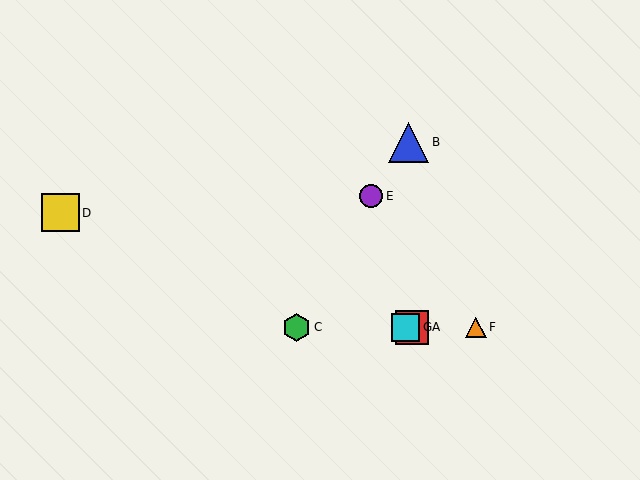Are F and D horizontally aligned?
No, F is at y≈327 and D is at y≈213.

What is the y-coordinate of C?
Object C is at y≈327.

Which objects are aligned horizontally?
Objects A, C, F, G are aligned horizontally.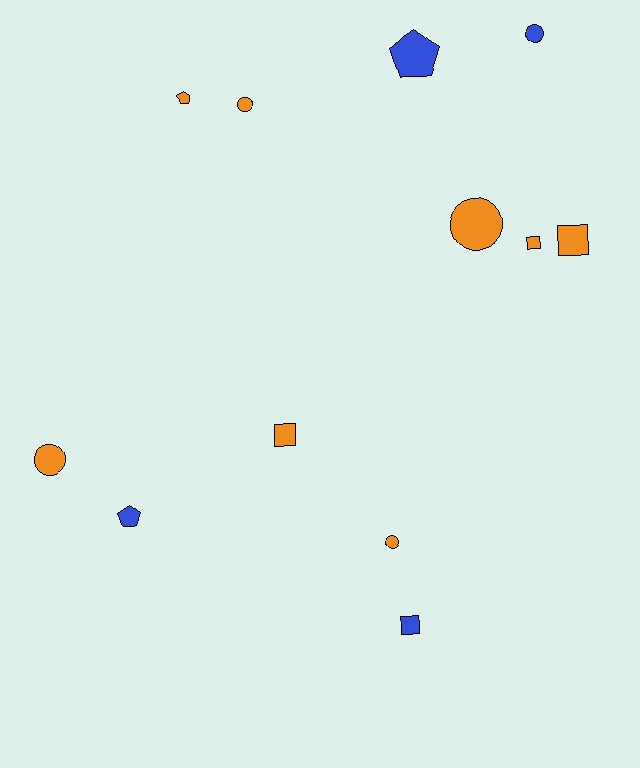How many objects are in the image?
There are 12 objects.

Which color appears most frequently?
Orange, with 8 objects.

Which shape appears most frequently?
Circle, with 5 objects.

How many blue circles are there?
There is 1 blue circle.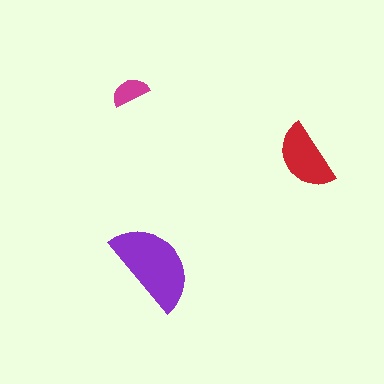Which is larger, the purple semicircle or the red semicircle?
The purple one.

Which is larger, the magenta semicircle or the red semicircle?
The red one.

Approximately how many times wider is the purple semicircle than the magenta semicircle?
About 2.5 times wider.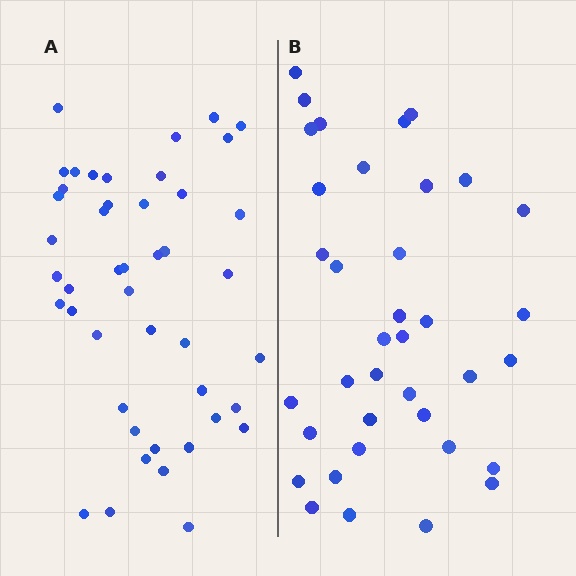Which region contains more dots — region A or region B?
Region A (the left region) has more dots.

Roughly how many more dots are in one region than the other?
Region A has roughly 8 or so more dots than region B.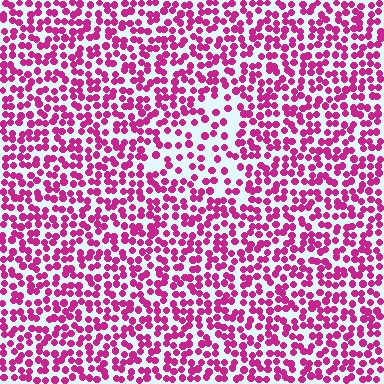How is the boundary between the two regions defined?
The boundary is defined by a change in element density (approximately 1.9x ratio). All elements are the same color, size, and shape.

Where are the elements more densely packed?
The elements are more densely packed outside the triangle boundary.